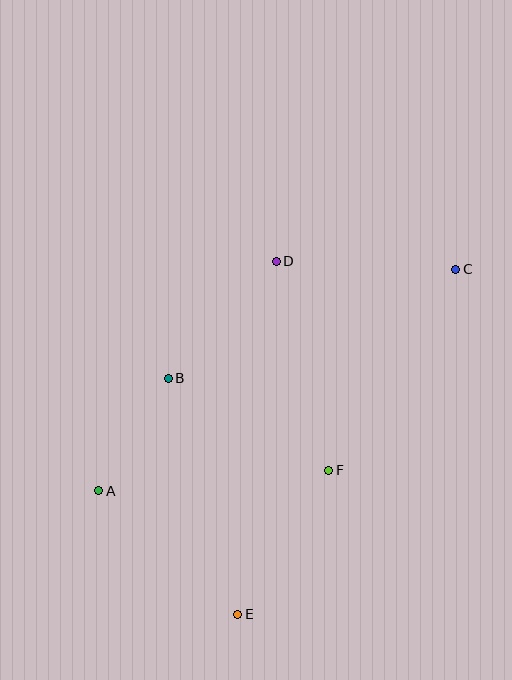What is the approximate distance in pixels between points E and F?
The distance between E and F is approximately 171 pixels.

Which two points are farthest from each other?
Points A and C are farthest from each other.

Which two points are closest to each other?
Points A and B are closest to each other.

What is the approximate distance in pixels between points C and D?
The distance between C and D is approximately 180 pixels.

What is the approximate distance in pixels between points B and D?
The distance between B and D is approximately 160 pixels.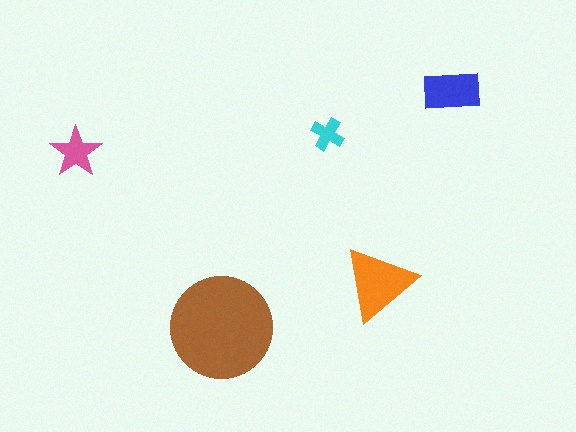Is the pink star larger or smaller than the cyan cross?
Larger.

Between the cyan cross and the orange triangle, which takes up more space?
The orange triangle.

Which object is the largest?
The brown circle.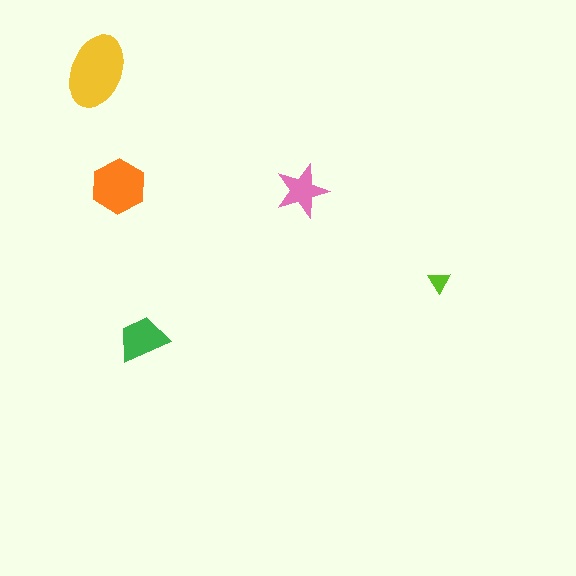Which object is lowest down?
The green trapezoid is bottommost.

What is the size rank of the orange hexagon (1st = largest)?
2nd.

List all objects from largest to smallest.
The yellow ellipse, the orange hexagon, the green trapezoid, the pink star, the lime triangle.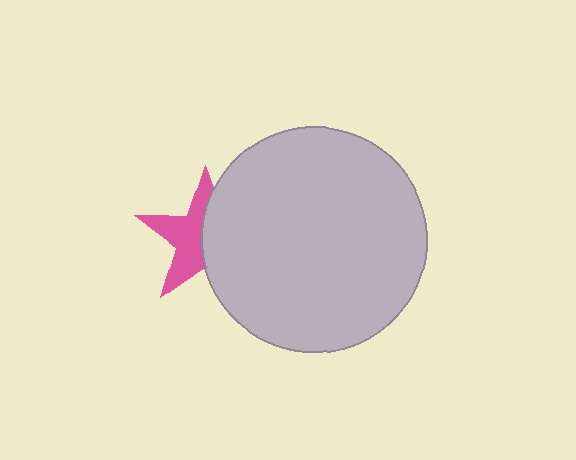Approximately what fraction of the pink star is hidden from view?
Roughly 49% of the pink star is hidden behind the light gray circle.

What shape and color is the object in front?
The object in front is a light gray circle.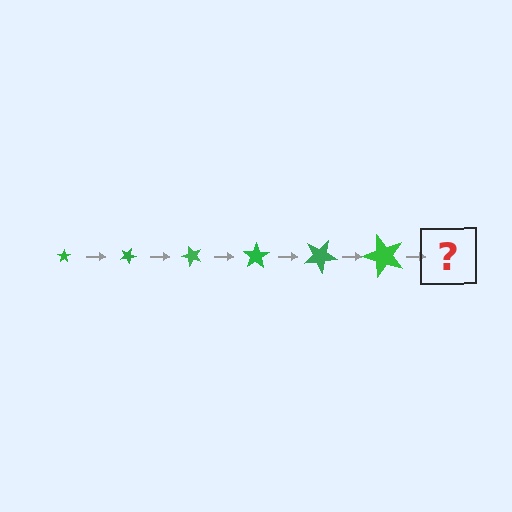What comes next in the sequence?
The next element should be a star, larger than the previous one and rotated 150 degrees from the start.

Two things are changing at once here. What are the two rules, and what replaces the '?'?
The two rules are that the star grows larger each step and it rotates 25 degrees each step. The '?' should be a star, larger than the previous one and rotated 150 degrees from the start.